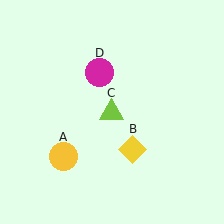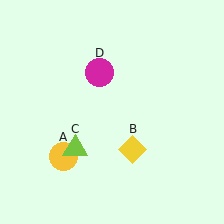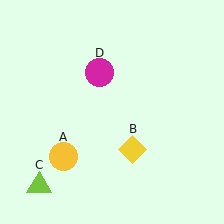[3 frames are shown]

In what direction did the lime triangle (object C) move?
The lime triangle (object C) moved down and to the left.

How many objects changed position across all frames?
1 object changed position: lime triangle (object C).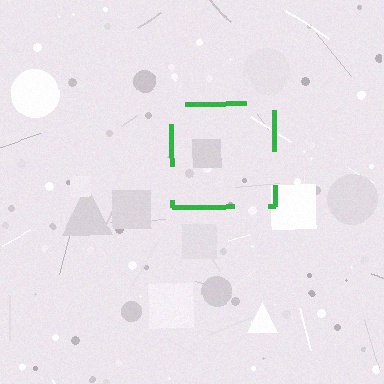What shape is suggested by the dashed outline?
The dashed outline suggests a square.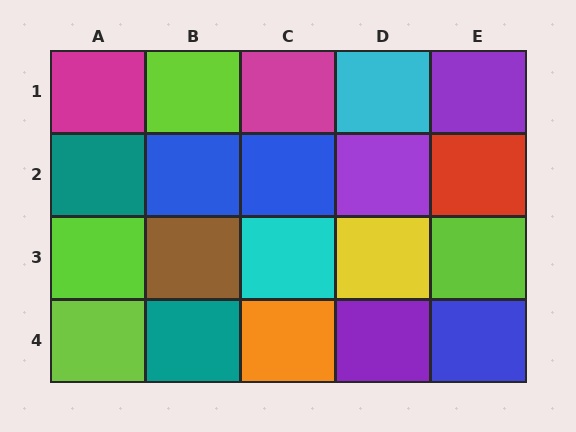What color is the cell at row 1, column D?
Cyan.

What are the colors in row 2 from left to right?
Teal, blue, blue, purple, red.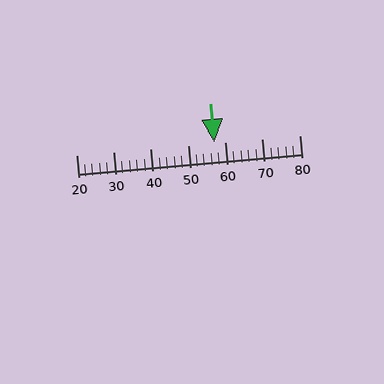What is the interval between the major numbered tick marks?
The major tick marks are spaced 10 units apart.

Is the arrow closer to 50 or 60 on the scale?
The arrow is closer to 60.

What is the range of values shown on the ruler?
The ruler shows values from 20 to 80.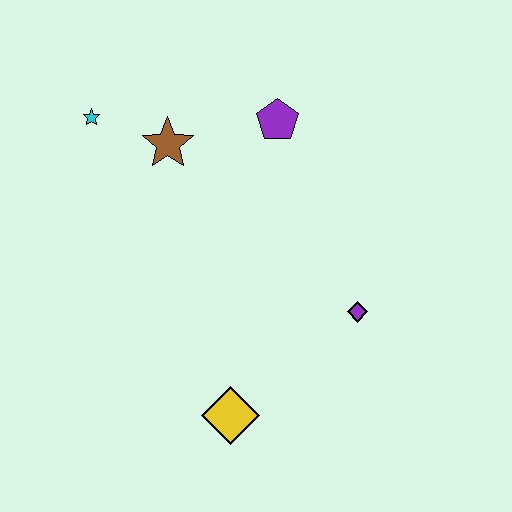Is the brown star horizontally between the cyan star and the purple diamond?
Yes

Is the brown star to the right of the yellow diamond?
No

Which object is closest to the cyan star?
The brown star is closest to the cyan star.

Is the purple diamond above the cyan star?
No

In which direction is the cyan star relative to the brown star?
The cyan star is to the left of the brown star.